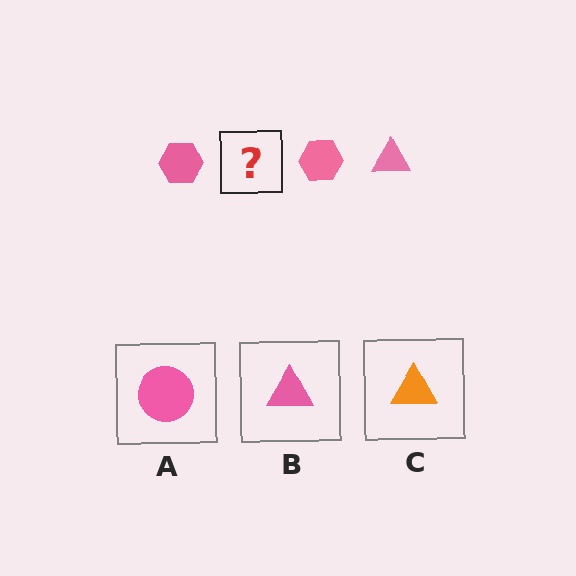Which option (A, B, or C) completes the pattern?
B.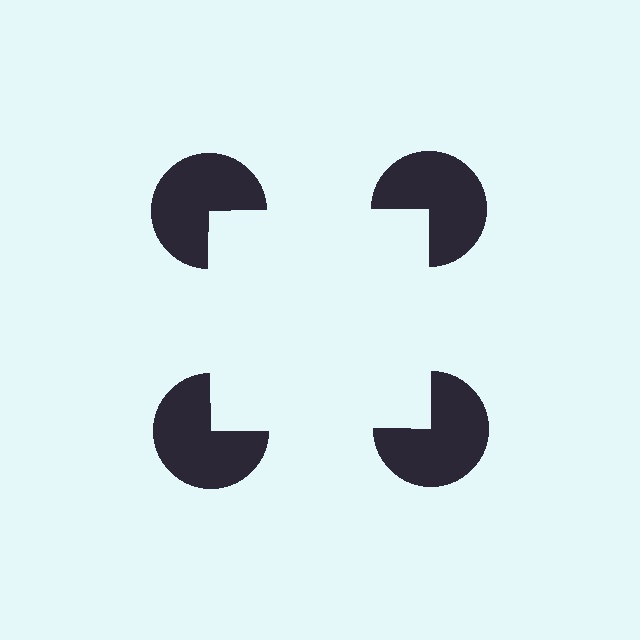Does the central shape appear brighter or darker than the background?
It typically appears slightly brighter than the background, even though no actual brightness change is drawn.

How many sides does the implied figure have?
4 sides.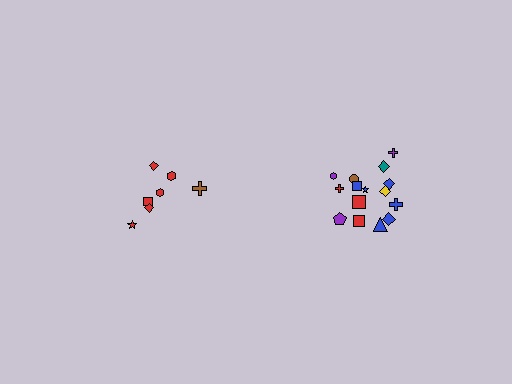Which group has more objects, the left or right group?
The right group.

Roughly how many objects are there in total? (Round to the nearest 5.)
Roughly 20 objects in total.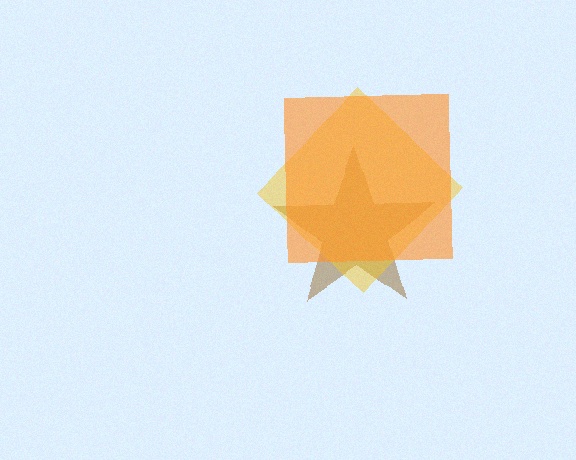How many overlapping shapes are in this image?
There are 3 overlapping shapes in the image.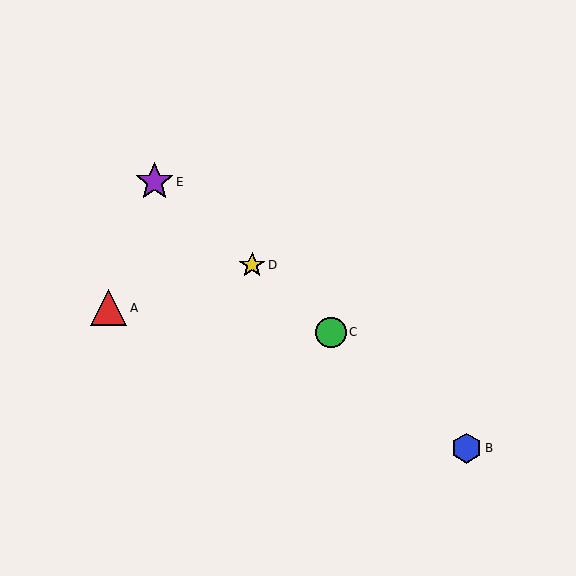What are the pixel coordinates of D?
Object D is at (252, 265).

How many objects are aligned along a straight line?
4 objects (B, C, D, E) are aligned along a straight line.